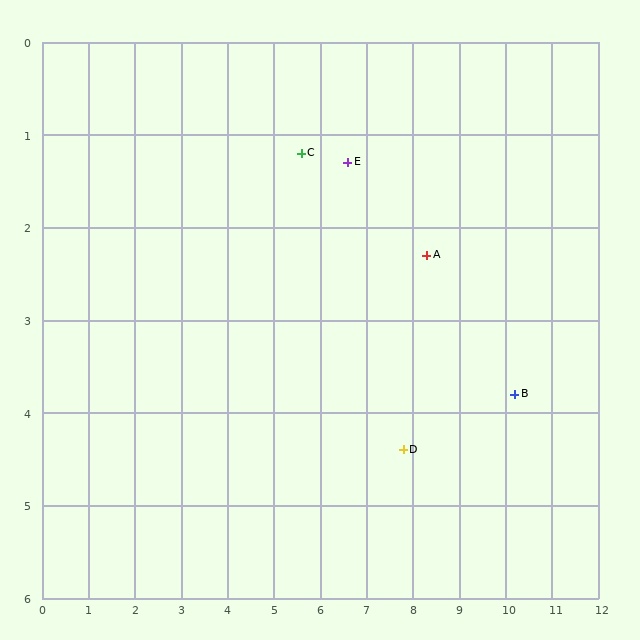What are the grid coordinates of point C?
Point C is at approximately (5.6, 1.2).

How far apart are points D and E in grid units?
Points D and E are about 3.3 grid units apart.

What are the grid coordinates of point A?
Point A is at approximately (8.3, 2.3).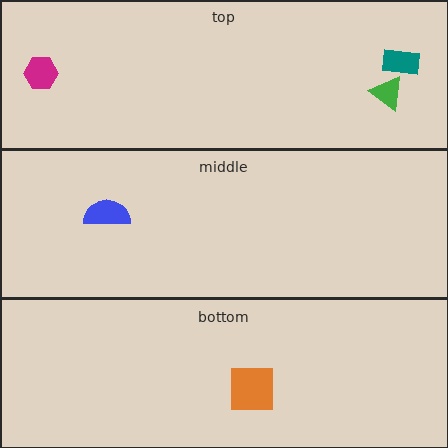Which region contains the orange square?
The bottom region.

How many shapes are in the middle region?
1.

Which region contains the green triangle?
The top region.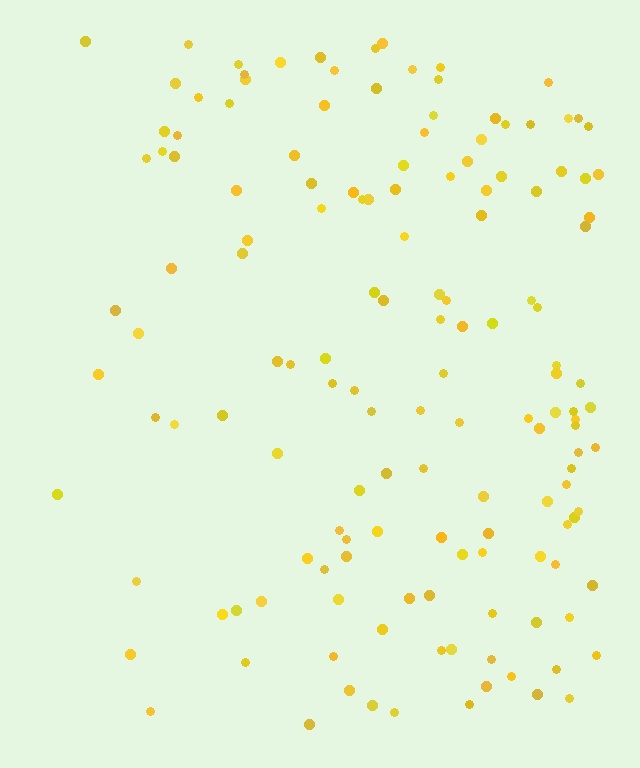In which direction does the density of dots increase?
From left to right, with the right side densest.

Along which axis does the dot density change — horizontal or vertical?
Horizontal.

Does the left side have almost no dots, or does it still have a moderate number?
Still a moderate number, just noticeably fewer than the right.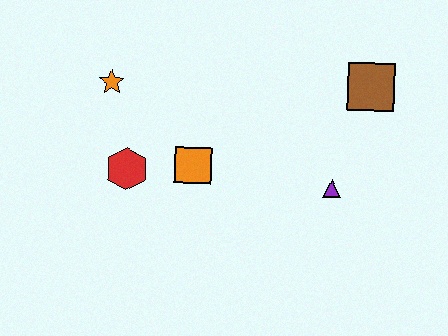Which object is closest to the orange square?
The red hexagon is closest to the orange square.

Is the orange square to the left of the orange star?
No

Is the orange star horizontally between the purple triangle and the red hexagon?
No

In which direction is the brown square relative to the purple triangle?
The brown square is above the purple triangle.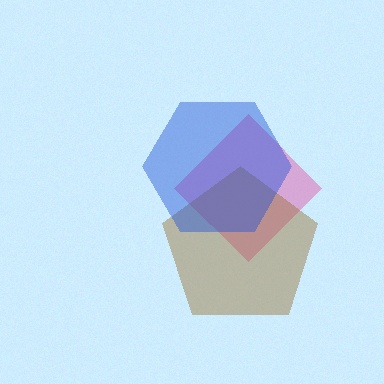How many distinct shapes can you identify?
There are 3 distinct shapes: a pink diamond, a brown pentagon, a blue hexagon.